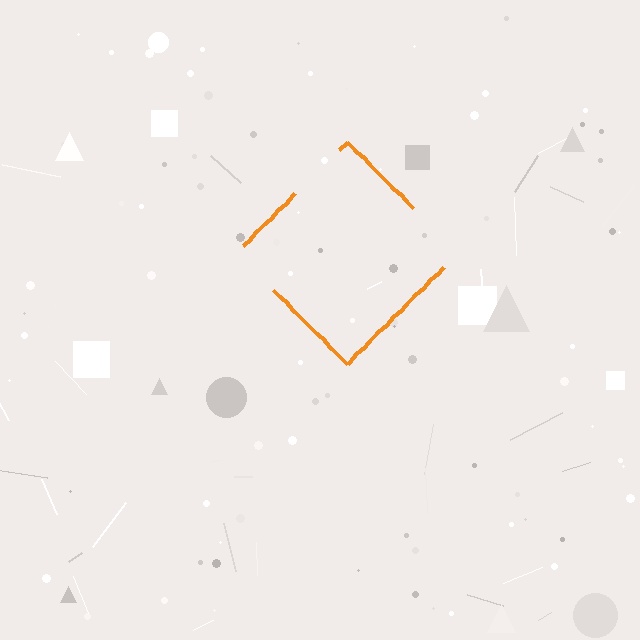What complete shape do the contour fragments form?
The contour fragments form a diamond.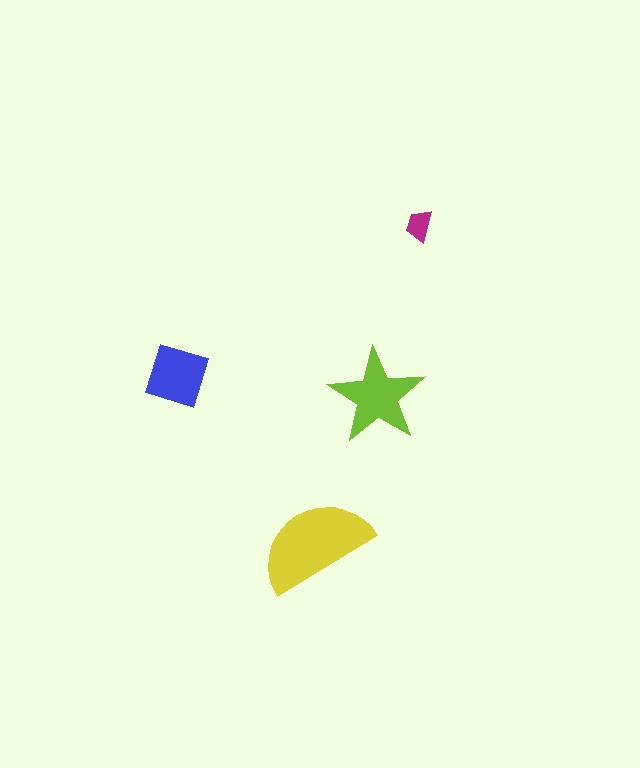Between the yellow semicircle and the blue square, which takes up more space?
The yellow semicircle.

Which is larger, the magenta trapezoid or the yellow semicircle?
The yellow semicircle.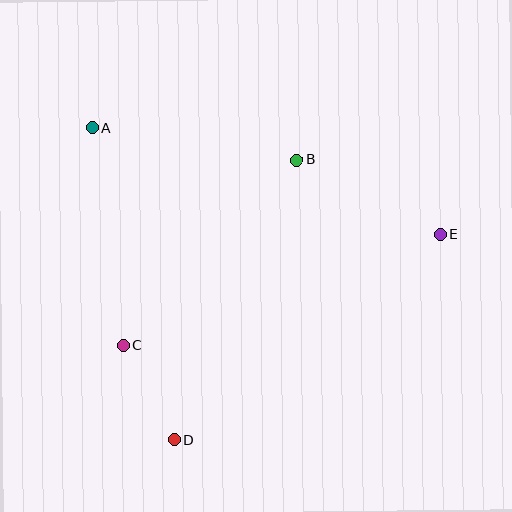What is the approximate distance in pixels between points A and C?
The distance between A and C is approximately 220 pixels.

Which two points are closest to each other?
Points C and D are closest to each other.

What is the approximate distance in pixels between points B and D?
The distance between B and D is approximately 305 pixels.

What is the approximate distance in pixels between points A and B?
The distance between A and B is approximately 208 pixels.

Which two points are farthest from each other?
Points A and E are farthest from each other.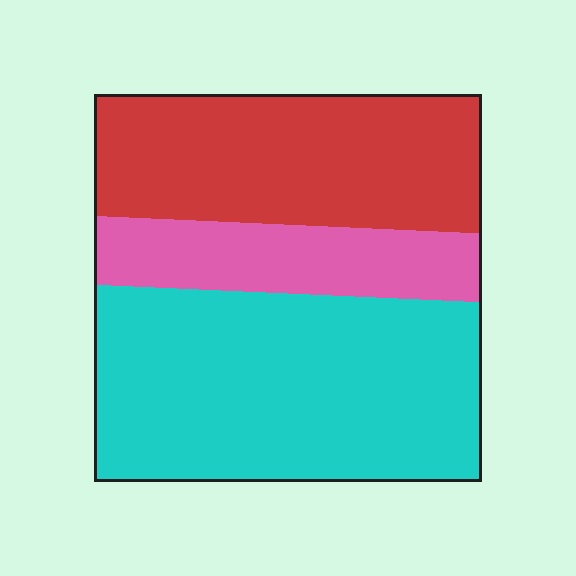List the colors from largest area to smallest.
From largest to smallest: cyan, red, pink.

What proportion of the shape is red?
Red covers roughly 35% of the shape.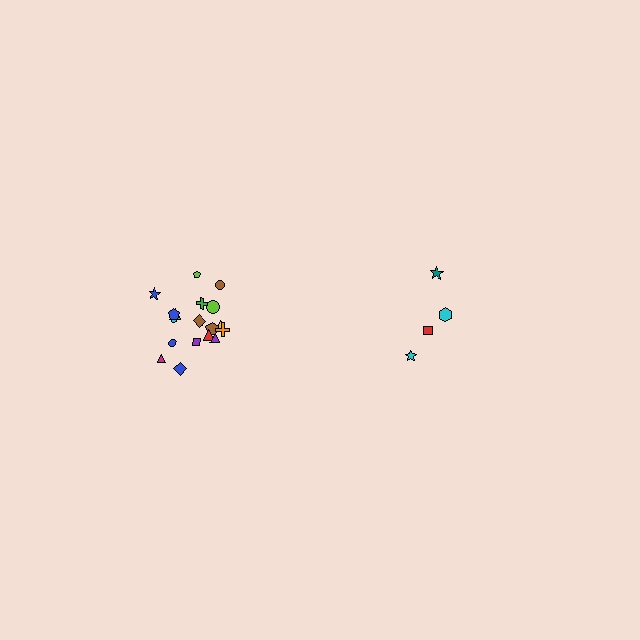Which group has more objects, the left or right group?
The left group.